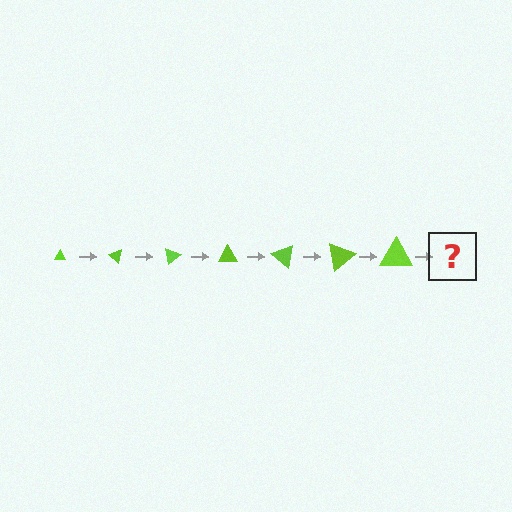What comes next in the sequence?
The next element should be a triangle, larger than the previous one and rotated 280 degrees from the start.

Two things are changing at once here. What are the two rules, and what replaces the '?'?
The two rules are that the triangle grows larger each step and it rotates 40 degrees each step. The '?' should be a triangle, larger than the previous one and rotated 280 degrees from the start.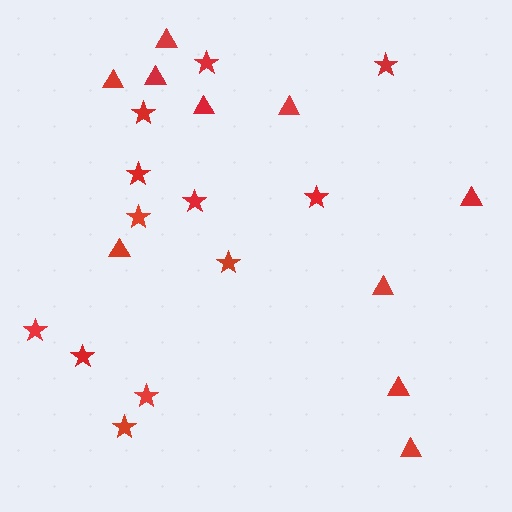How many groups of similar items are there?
There are 2 groups: one group of triangles (10) and one group of stars (12).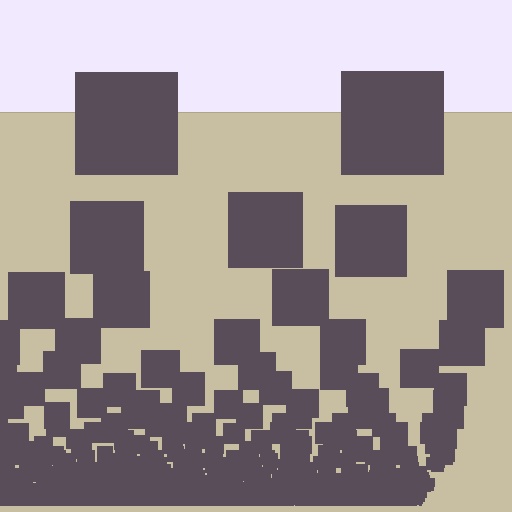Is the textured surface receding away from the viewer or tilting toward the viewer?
The surface appears to tilt toward the viewer. Texture elements get larger and sparser toward the top.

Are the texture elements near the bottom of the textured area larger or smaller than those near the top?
Smaller. The gradient is inverted — elements near the bottom are smaller and denser.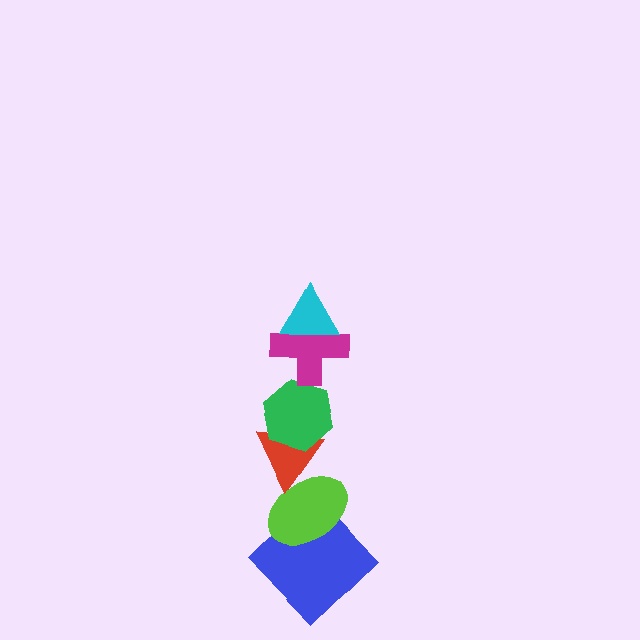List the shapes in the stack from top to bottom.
From top to bottom: the cyan triangle, the magenta cross, the green hexagon, the red triangle, the lime ellipse, the blue diamond.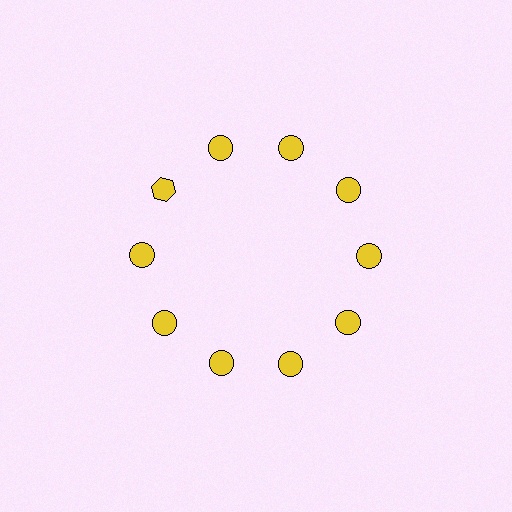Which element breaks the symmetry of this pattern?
The yellow hexagon at roughly the 10 o'clock position breaks the symmetry. All other shapes are yellow circles.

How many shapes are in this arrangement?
There are 10 shapes arranged in a ring pattern.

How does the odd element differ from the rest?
It has a different shape: hexagon instead of circle.